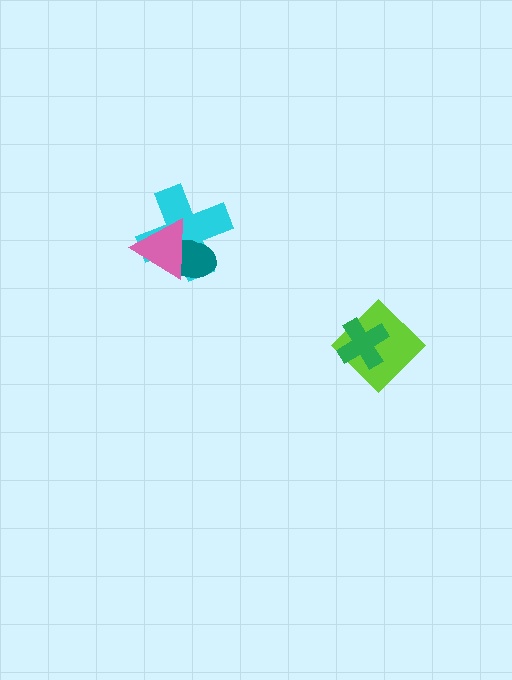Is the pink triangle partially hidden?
No, no other shape covers it.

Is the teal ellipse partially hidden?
Yes, it is partially covered by another shape.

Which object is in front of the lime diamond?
The green cross is in front of the lime diamond.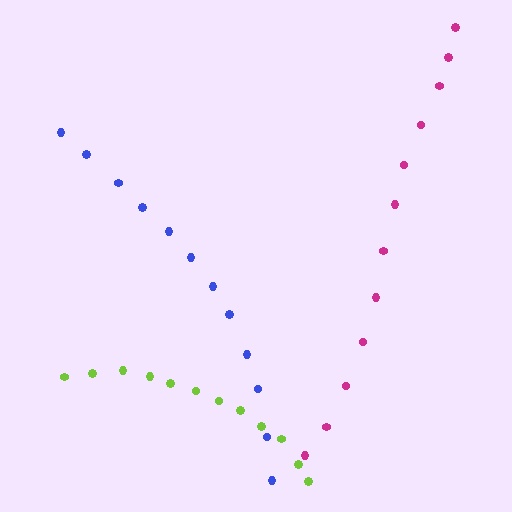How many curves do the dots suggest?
There are 3 distinct paths.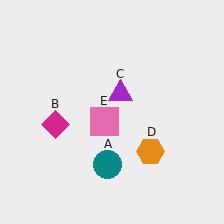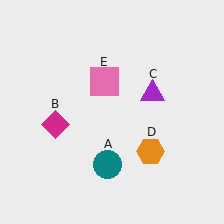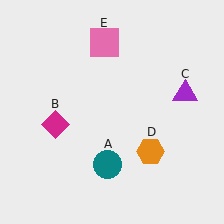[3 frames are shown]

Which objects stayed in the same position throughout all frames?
Teal circle (object A) and magenta diamond (object B) and orange hexagon (object D) remained stationary.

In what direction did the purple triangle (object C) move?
The purple triangle (object C) moved right.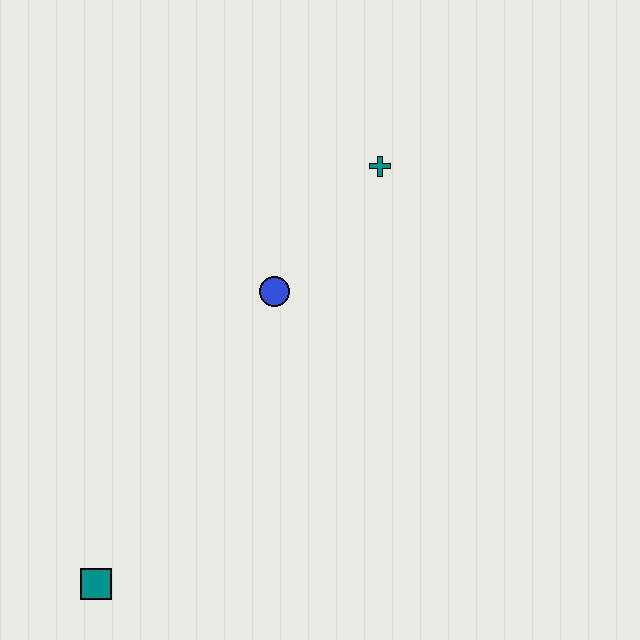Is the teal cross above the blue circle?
Yes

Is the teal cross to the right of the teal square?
Yes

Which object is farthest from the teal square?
The teal cross is farthest from the teal square.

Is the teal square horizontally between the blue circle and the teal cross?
No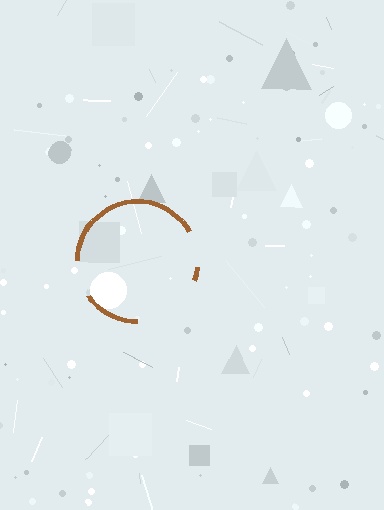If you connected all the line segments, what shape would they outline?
They would outline a circle.